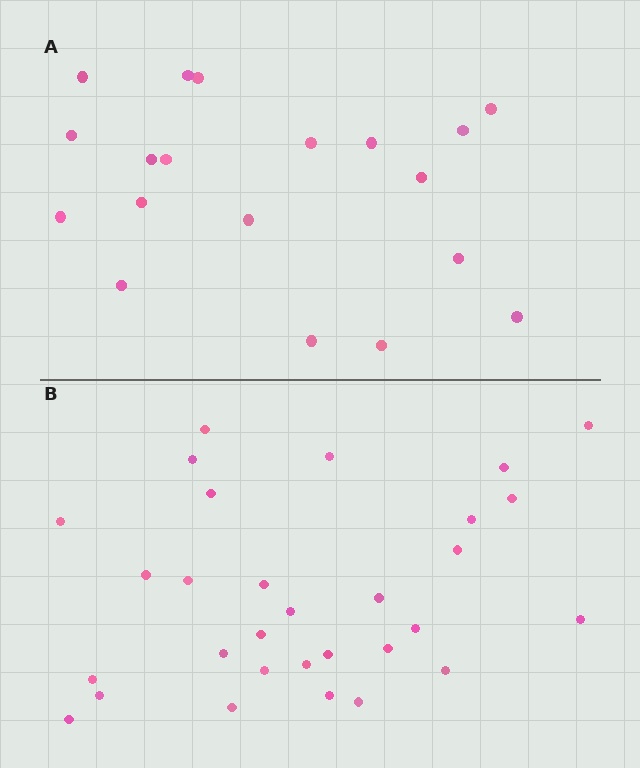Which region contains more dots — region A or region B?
Region B (the bottom region) has more dots.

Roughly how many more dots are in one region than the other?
Region B has roughly 12 or so more dots than region A.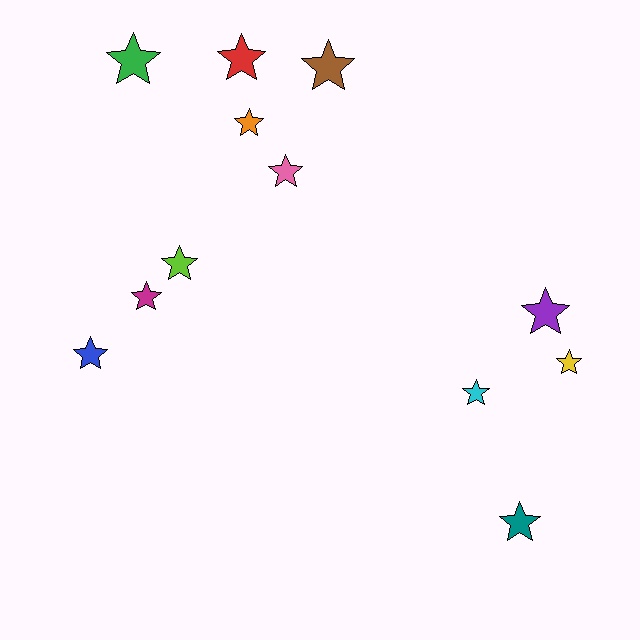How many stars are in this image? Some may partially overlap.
There are 12 stars.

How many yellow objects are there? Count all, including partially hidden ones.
There is 1 yellow object.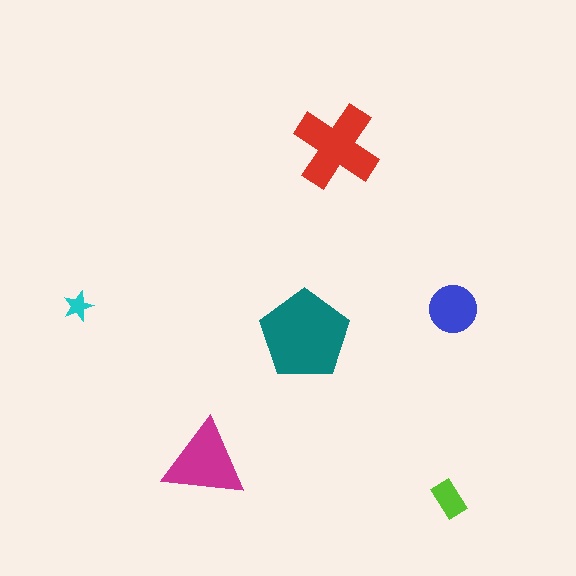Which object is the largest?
The teal pentagon.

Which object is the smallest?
The cyan star.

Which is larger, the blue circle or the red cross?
The red cross.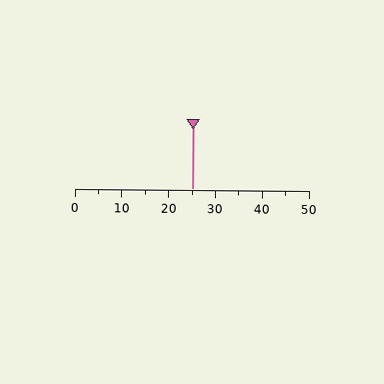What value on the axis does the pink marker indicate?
The marker indicates approximately 25.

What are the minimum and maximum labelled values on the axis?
The axis runs from 0 to 50.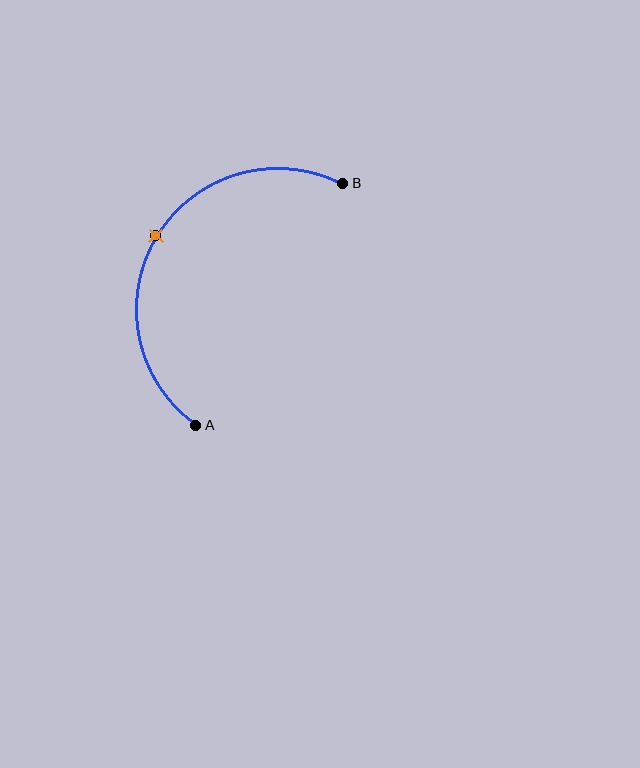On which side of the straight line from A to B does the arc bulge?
The arc bulges to the left of the straight line connecting A and B.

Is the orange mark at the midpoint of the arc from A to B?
Yes. The orange mark lies on the arc at equal arc-length from both A and B — it is the arc midpoint.